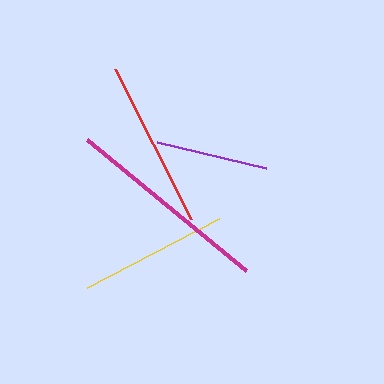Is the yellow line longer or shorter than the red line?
The red line is longer than the yellow line.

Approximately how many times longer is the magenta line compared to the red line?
The magenta line is approximately 1.2 times the length of the red line.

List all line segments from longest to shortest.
From longest to shortest: magenta, red, yellow, purple.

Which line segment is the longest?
The magenta line is the longest at approximately 206 pixels.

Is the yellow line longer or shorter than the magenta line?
The magenta line is longer than the yellow line.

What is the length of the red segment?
The red segment is approximately 168 pixels long.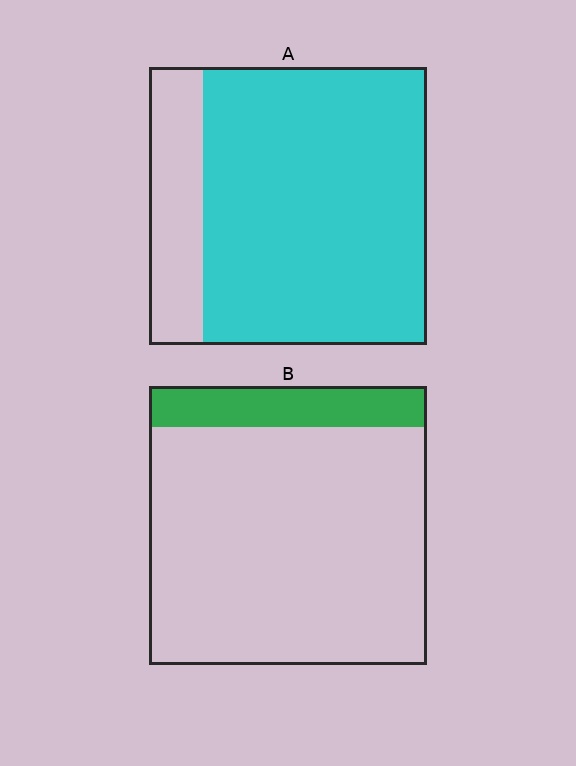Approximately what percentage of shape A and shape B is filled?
A is approximately 80% and B is approximately 15%.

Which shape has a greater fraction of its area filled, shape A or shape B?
Shape A.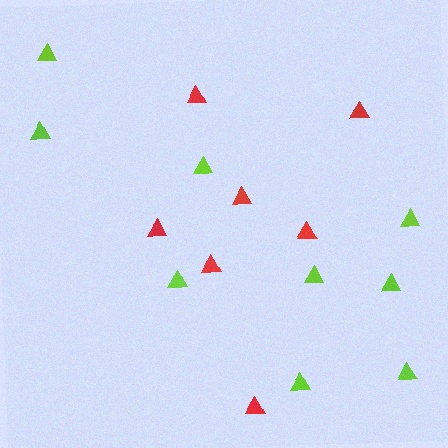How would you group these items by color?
There are 2 groups: one group of lime triangles (9) and one group of red triangles (7).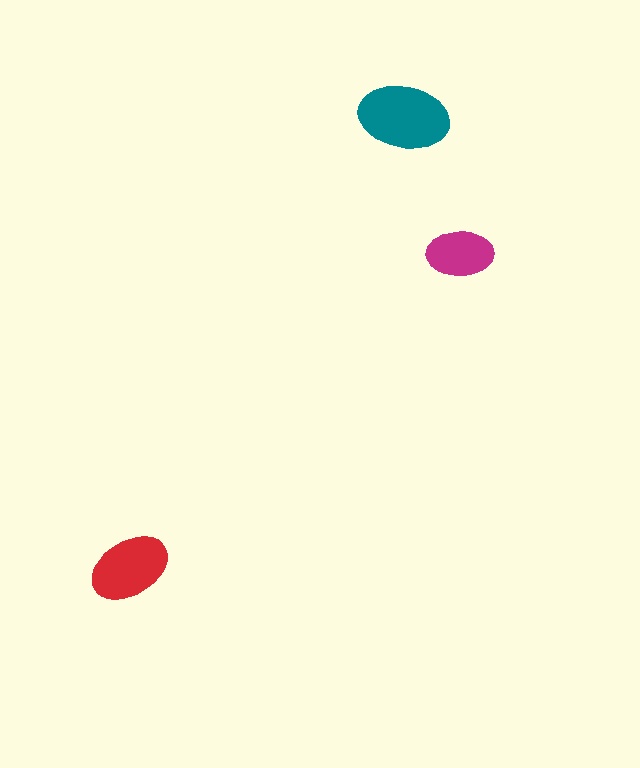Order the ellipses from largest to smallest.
the teal one, the red one, the magenta one.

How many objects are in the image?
There are 3 objects in the image.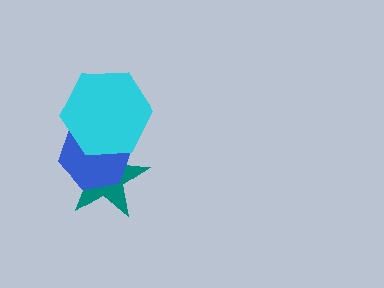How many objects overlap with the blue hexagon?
2 objects overlap with the blue hexagon.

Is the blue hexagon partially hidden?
Yes, it is partially covered by another shape.